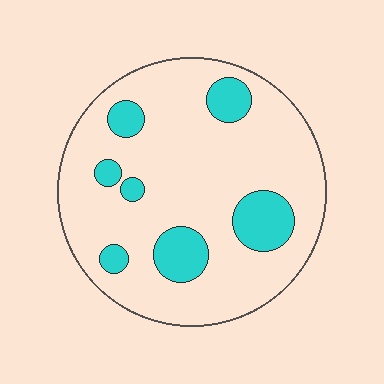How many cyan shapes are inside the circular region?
7.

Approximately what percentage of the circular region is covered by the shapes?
Approximately 20%.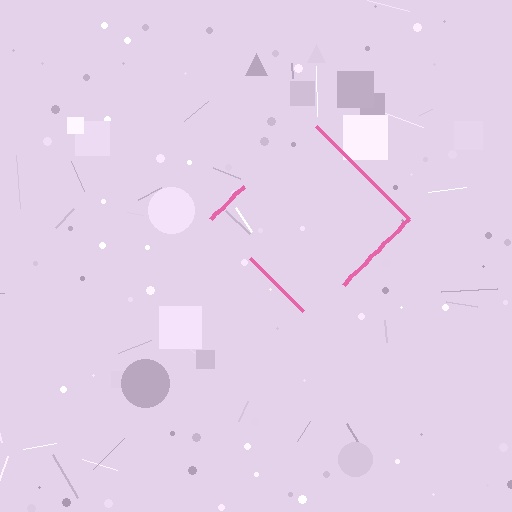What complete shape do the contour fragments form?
The contour fragments form a diamond.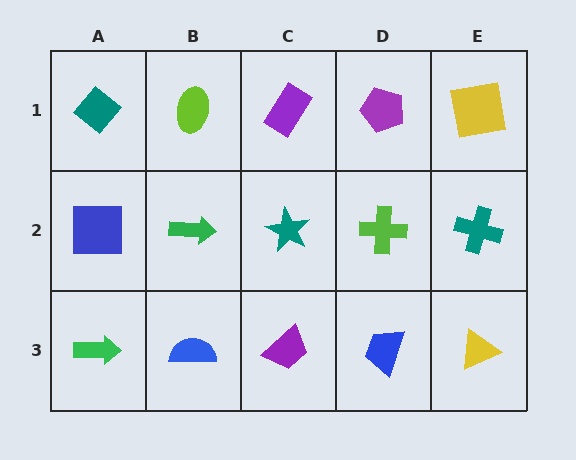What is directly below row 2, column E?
A yellow triangle.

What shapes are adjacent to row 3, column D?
A lime cross (row 2, column D), a purple trapezoid (row 3, column C), a yellow triangle (row 3, column E).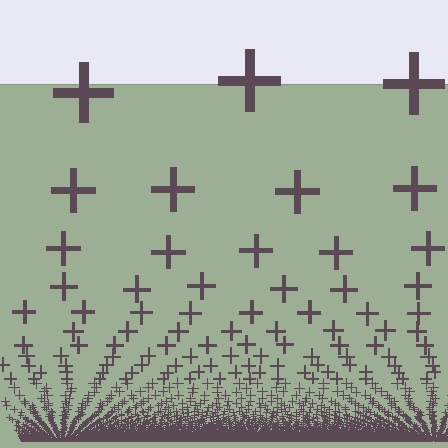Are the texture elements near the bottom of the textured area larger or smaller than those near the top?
Smaller. The gradient is inverted — elements near the bottom are smaller and denser.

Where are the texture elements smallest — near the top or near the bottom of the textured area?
Near the bottom.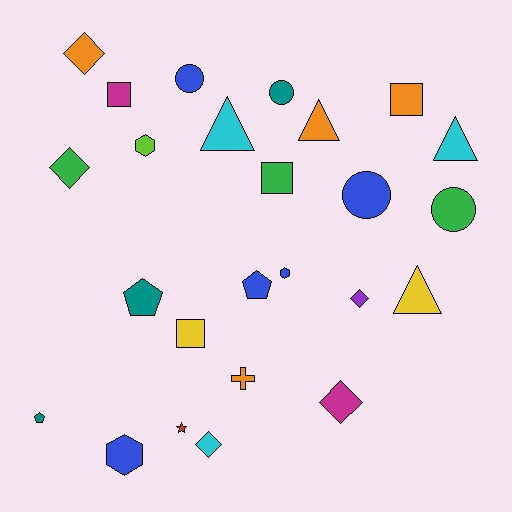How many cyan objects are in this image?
There are 3 cyan objects.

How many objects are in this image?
There are 25 objects.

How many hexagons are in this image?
There are 3 hexagons.